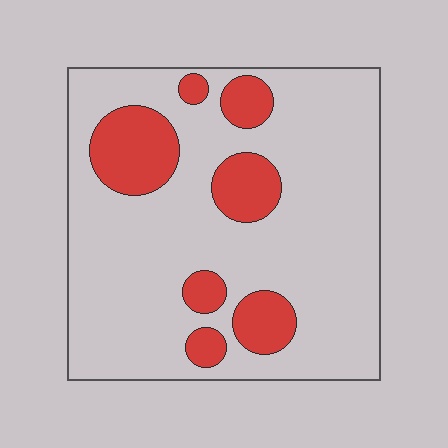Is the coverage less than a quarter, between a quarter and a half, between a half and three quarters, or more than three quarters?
Less than a quarter.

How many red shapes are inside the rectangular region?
7.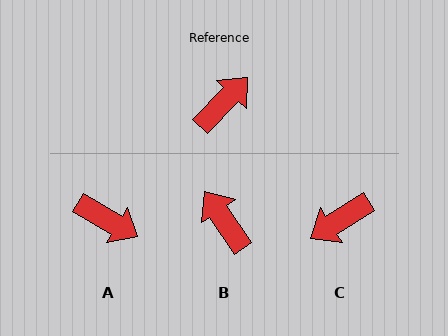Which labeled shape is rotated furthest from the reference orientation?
C, about 166 degrees away.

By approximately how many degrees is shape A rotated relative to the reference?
Approximately 76 degrees clockwise.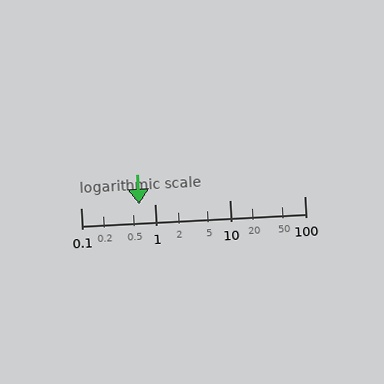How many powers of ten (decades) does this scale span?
The scale spans 3 decades, from 0.1 to 100.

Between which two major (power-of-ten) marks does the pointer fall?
The pointer is between 0.1 and 1.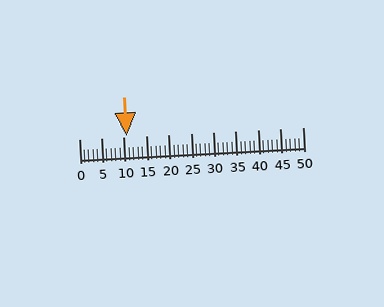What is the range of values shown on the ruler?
The ruler shows values from 0 to 50.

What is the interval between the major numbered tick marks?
The major tick marks are spaced 5 units apart.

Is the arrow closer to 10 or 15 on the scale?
The arrow is closer to 10.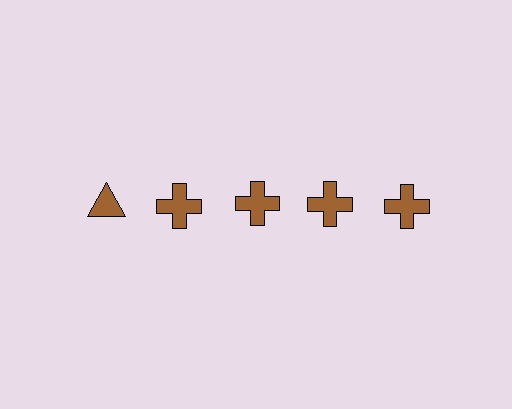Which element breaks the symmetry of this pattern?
The brown triangle in the top row, leftmost column breaks the symmetry. All other shapes are brown crosses.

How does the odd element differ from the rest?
It has a different shape: triangle instead of cross.